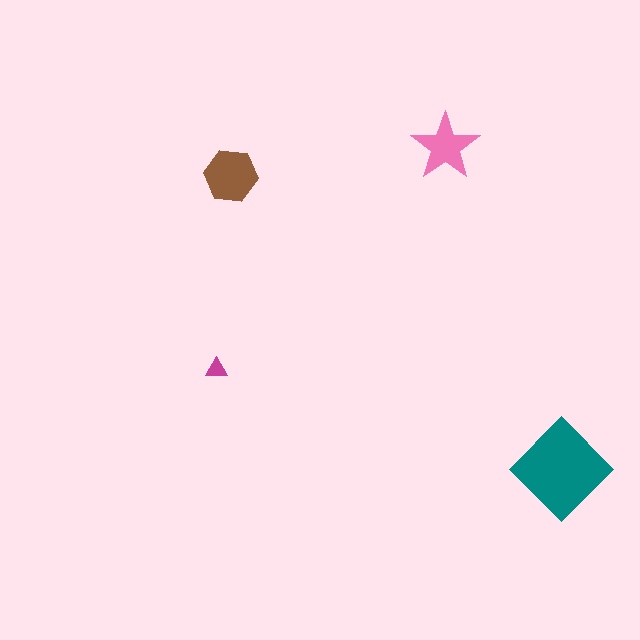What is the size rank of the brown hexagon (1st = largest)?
2nd.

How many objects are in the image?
There are 4 objects in the image.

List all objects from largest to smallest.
The teal diamond, the brown hexagon, the pink star, the magenta triangle.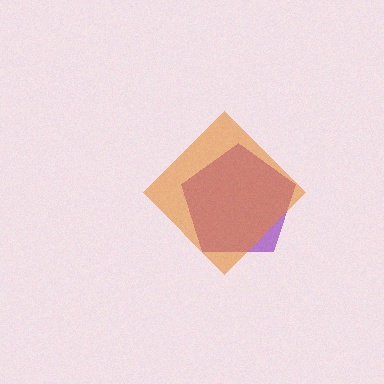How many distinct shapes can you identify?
There are 2 distinct shapes: a purple pentagon, an orange diamond.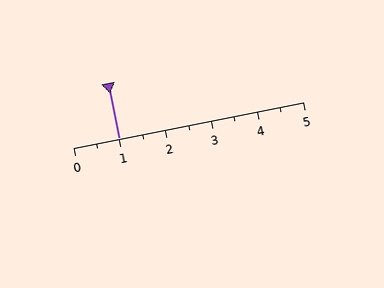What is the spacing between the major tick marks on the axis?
The major ticks are spaced 1 apart.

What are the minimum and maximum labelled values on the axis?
The axis runs from 0 to 5.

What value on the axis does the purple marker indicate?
The marker indicates approximately 1.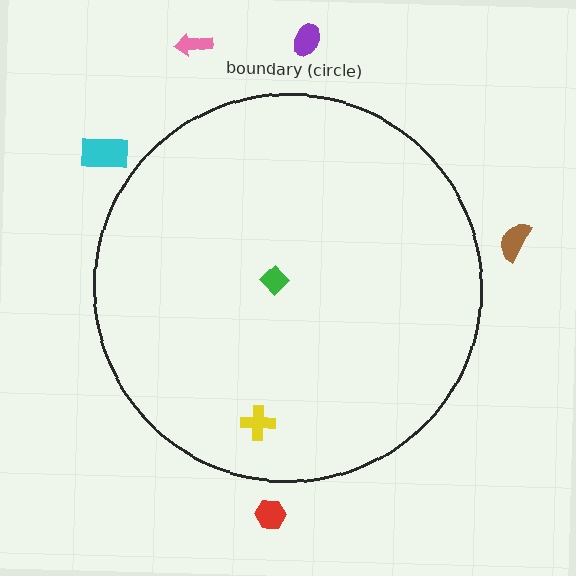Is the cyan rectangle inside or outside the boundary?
Outside.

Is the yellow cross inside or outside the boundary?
Inside.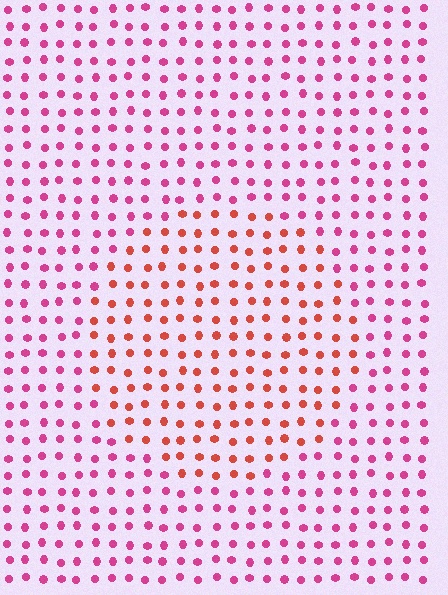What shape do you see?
I see a circle.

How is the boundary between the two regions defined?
The boundary is defined purely by a slight shift in hue (about 37 degrees). Spacing, size, and orientation are identical on both sides.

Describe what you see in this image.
The image is filled with small magenta elements in a uniform arrangement. A circle-shaped region is visible where the elements are tinted to a slightly different hue, forming a subtle color boundary.